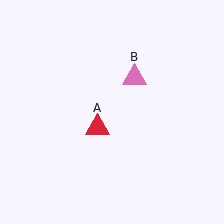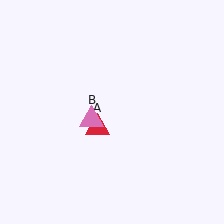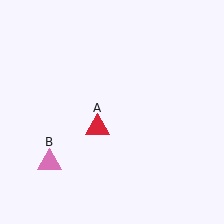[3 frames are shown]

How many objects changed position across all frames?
1 object changed position: pink triangle (object B).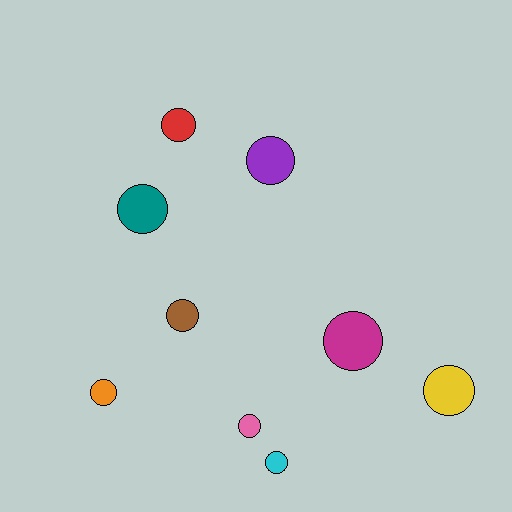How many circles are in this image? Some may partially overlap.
There are 9 circles.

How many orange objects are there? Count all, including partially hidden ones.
There is 1 orange object.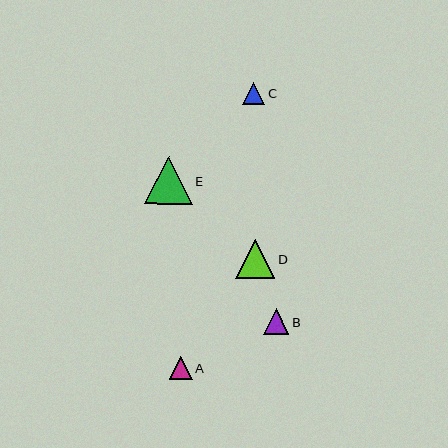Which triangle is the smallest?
Triangle C is the smallest with a size of approximately 22 pixels.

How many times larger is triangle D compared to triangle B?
Triangle D is approximately 1.5 times the size of triangle B.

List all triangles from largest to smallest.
From largest to smallest: E, D, B, A, C.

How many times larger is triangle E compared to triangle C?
Triangle E is approximately 2.2 times the size of triangle C.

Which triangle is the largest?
Triangle E is the largest with a size of approximately 48 pixels.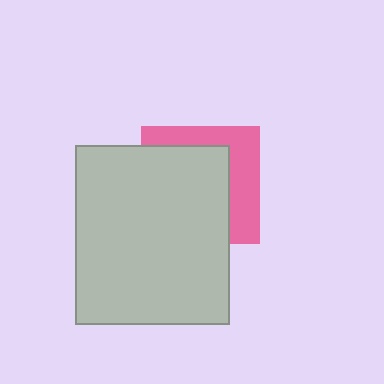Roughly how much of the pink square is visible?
A small part of it is visible (roughly 38%).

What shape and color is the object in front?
The object in front is a light gray rectangle.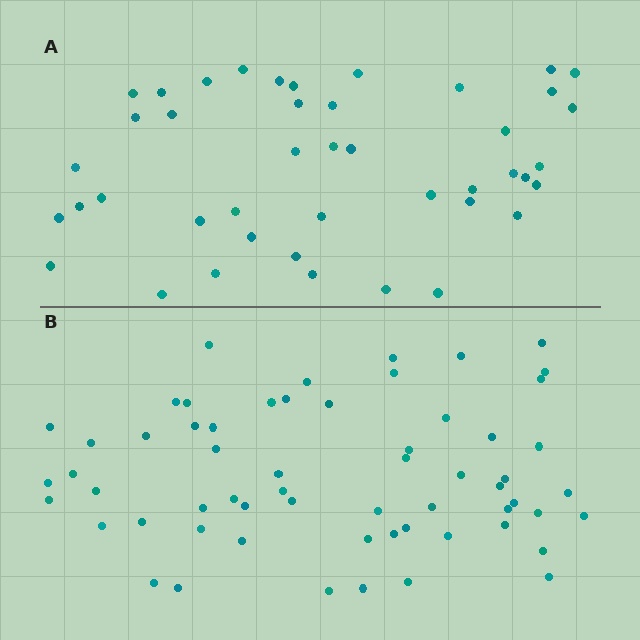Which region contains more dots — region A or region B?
Region B (the bottom region) has more dots.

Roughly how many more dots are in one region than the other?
Region B has approximately 15 more dots than region A.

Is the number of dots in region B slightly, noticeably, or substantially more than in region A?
Region B has noticeably more, but not dramatically so. The ratio is roughly 1.4 to 1.